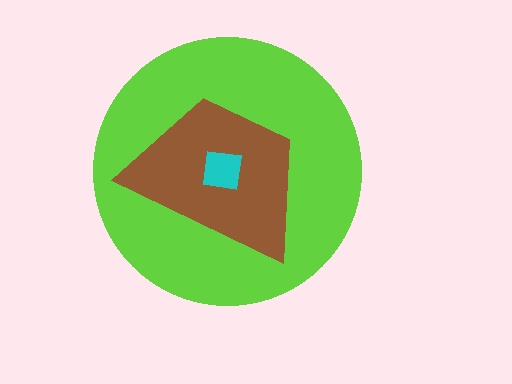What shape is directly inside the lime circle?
The brown trapezoid.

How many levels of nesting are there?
3.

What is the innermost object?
The cyan square.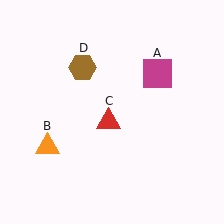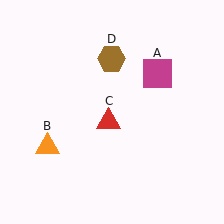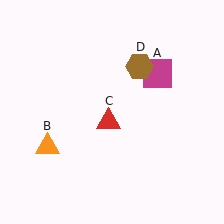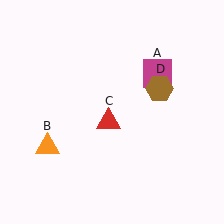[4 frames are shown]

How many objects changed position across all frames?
1 object changed position: brown hexagon (object D).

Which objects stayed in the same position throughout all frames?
Magenta square (object A) and orange triangle (object B) and red triangle (object C) remained stationary.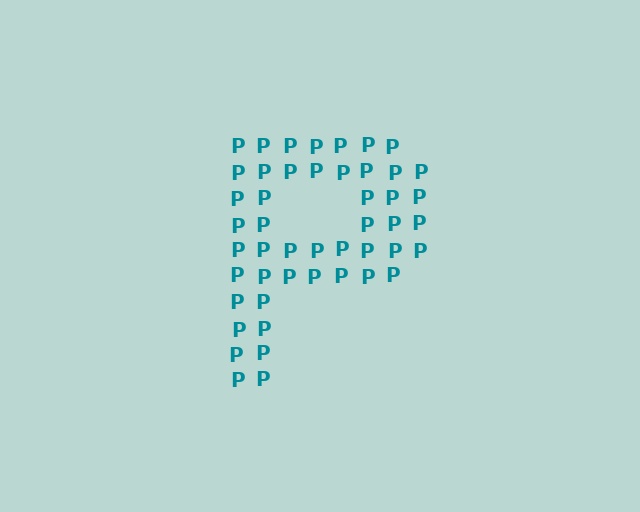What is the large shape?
The large shape is the letter P.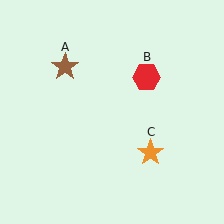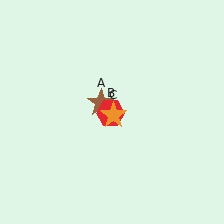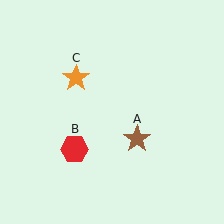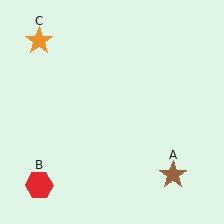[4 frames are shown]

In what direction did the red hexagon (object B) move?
The red hexagon (object B) moved down and to the left.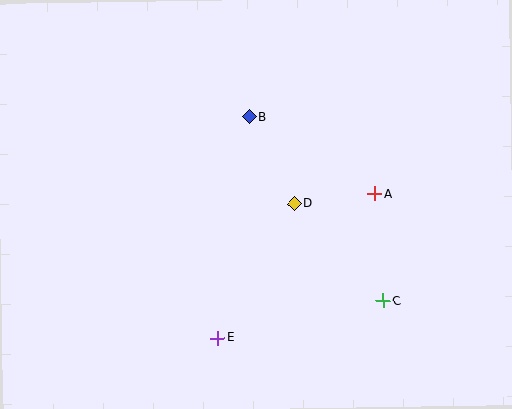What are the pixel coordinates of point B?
Point B is at (249, 117).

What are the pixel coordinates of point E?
Point E is at (218, 338).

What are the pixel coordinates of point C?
Point C is at (383, 301).